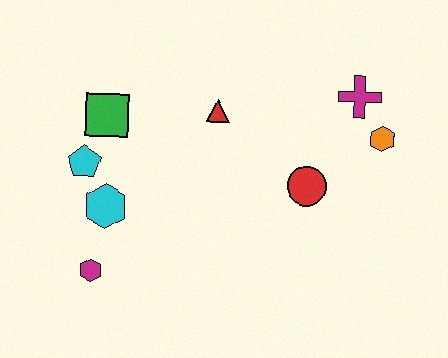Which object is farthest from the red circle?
The magenta hexagon is farthest from the red circle.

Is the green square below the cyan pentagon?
No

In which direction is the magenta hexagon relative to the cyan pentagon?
The magenta hexagon is below the cyan pentagon.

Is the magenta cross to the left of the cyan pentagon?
No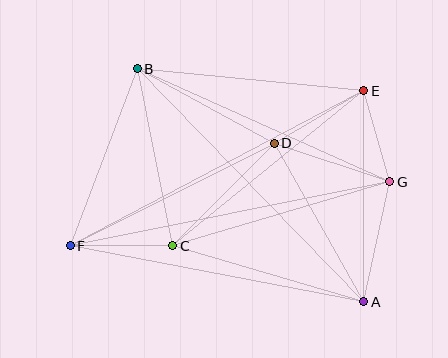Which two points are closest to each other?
Points E and G are closest to each other.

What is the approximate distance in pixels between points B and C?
The distance between B and C is approximately 181 pixels.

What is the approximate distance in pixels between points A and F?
The distance between A and F is approximately 299 pixels.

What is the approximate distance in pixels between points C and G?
The distance between C and G is approximately 226 pixels.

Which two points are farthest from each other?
Points E and F are farthest from each other.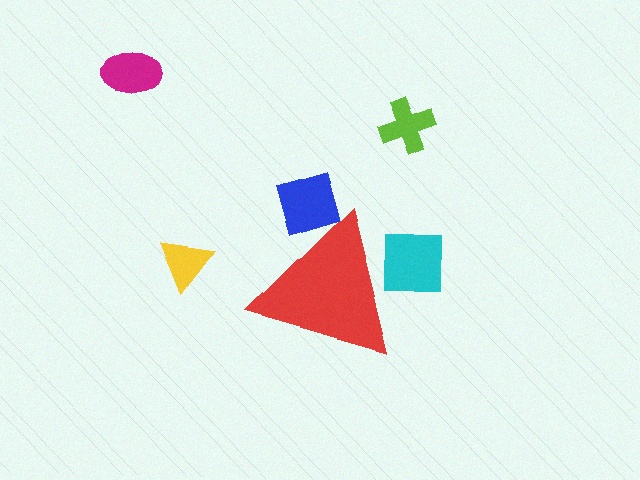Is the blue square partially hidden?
Yes, the blue square is partially hidden behind the red triangle.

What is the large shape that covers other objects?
A red triangle.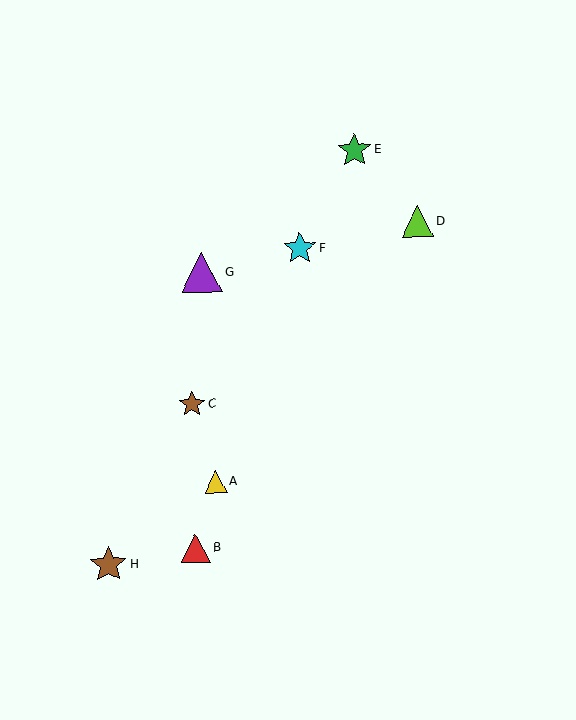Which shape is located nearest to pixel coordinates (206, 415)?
The brown star (labeled C) at (192, 404) is nearest to that location.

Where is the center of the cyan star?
The center of the cyan star is at (300, 248).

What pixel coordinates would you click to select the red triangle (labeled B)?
Click at (195, 548) to select the red triangle B.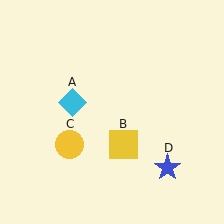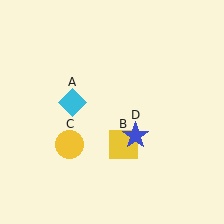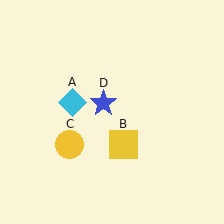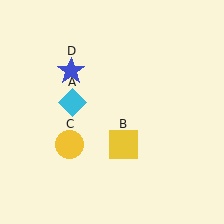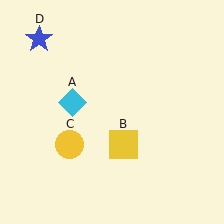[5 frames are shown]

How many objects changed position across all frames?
1 object changed position: blue star (object D).